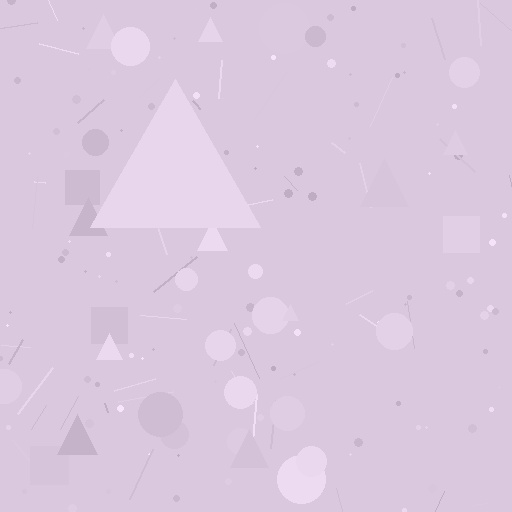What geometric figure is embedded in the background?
A triangle is embedded in the background.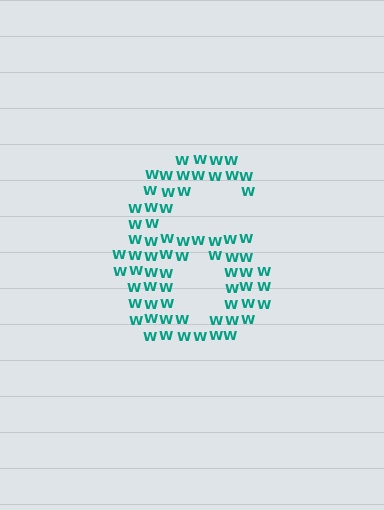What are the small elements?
The small elements are letter W's.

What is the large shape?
The large shape is the digit 6.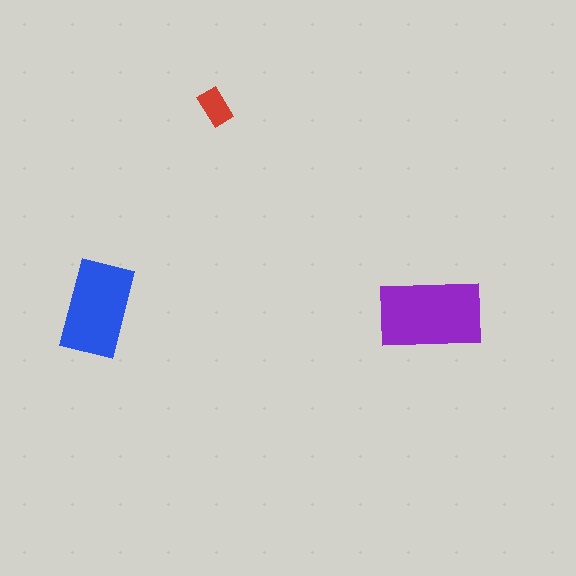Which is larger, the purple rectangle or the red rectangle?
The purple one.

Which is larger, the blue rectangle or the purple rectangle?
The purple one.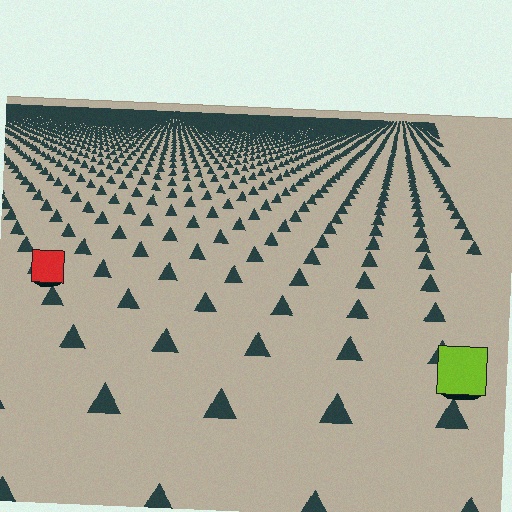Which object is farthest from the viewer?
The red square is farthest from the viewer. It appears smaller and the ground texture around it is denser.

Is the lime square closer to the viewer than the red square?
Yes. The lime square is closer — you can tell from the texture gradient: the ground texture is coarser near it.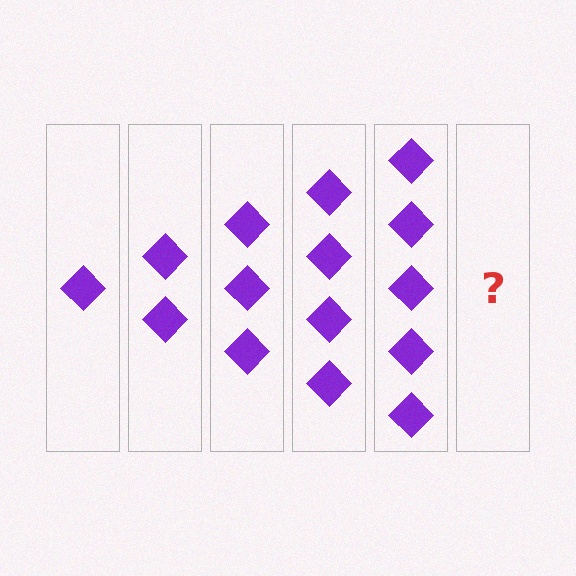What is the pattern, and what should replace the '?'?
The pattern is that each step adds one more diamond. The '?' should be 6 diamonds.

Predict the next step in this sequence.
The next step is 6 diamonds.